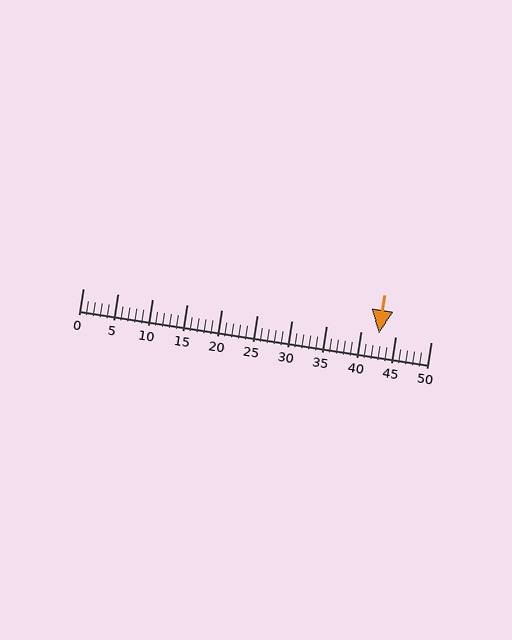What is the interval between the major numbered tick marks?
The major tick marks are spaced 5 units apart.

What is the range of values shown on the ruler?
The ruler shows values from 0 to 50.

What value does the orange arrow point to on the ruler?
The orange arrow points to approximately 42.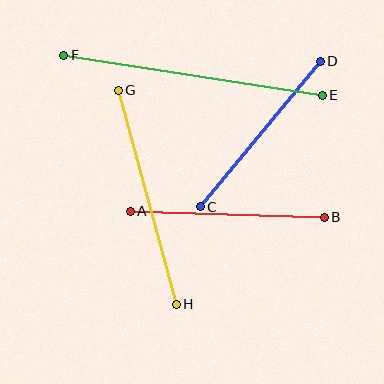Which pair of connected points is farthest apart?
Points E and F are farthest apart.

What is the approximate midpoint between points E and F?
The midpoint is at approximately (193, 75) pixels.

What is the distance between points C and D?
The distance is approximately 188 pixels.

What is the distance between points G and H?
The distance is approximately 221 pixels.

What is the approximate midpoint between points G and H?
The midpoint is at approximately (147, 197) pixels.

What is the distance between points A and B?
The distance is approximately 194 pixels.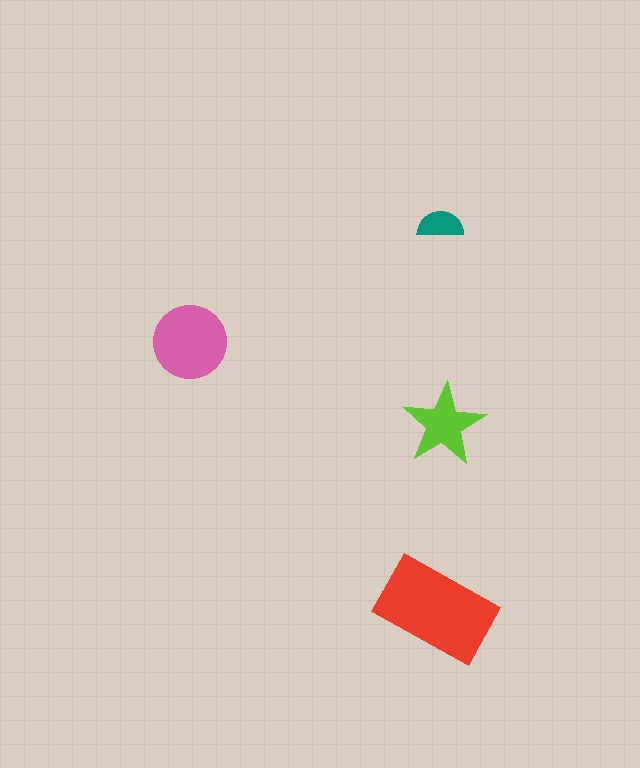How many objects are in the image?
There are 4 objects in the image.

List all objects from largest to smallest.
The red rectangle, the pink circle, the lime star, the teal semicircle.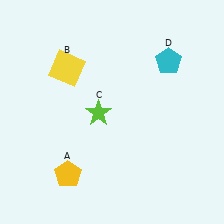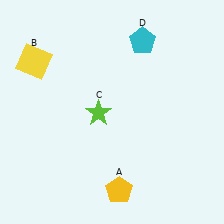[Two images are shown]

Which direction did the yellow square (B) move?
The yellow square (B) moved left.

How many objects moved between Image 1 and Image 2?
3 objects moved between the two images.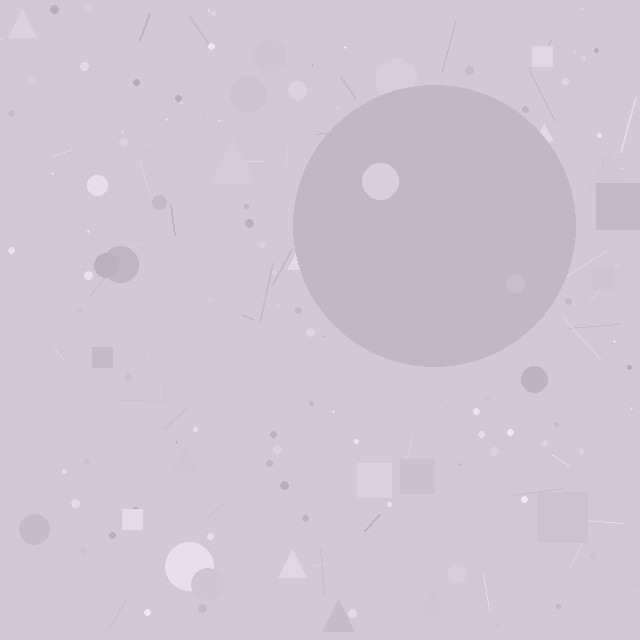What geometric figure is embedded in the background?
A circle is embedded in the background.